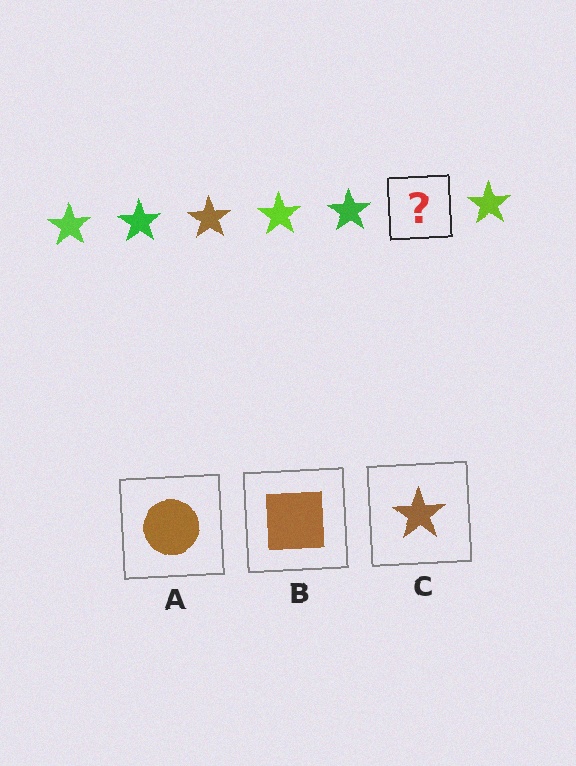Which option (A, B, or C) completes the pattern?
C.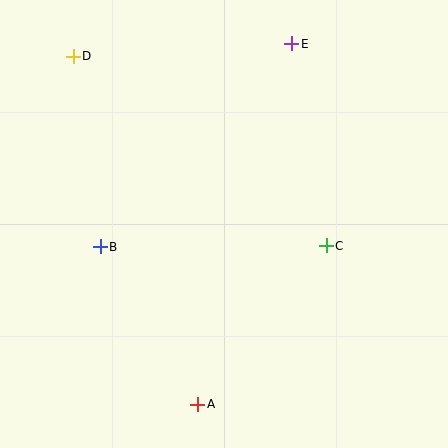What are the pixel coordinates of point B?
Point B is at (100, 247).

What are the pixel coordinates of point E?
Point E is at (292, 44).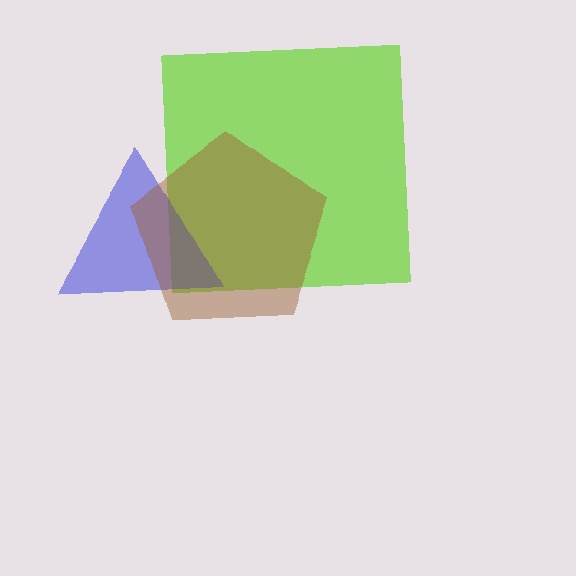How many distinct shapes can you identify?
There are 3 distinct shapes: a lime square, a blue triangle, a brown pentagon.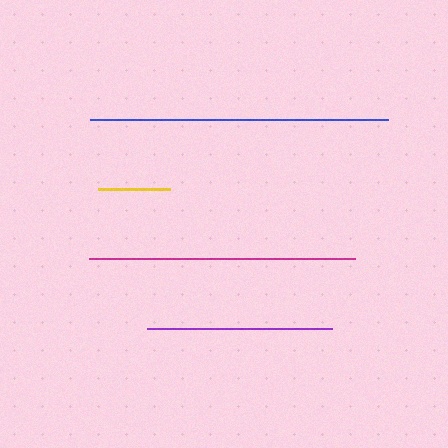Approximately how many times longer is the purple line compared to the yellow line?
The purple line is approximately 2.6 times the length of the yellow line.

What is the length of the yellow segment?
The yellow segment is approximately 71 pixels long.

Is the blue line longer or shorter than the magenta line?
The blue line is longer than the magenta line.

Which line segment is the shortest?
The yellow line is the shortest at approximately 71 pixels.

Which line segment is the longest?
The blue line is the longest at approximately 298 pixels.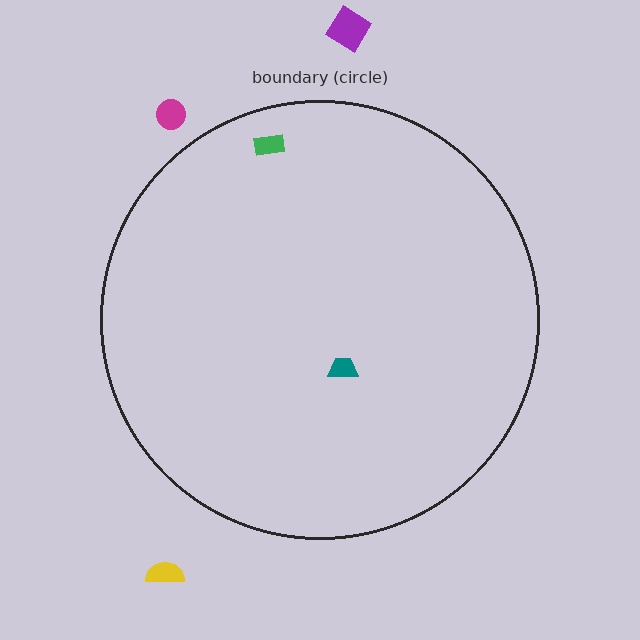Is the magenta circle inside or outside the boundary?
Outside.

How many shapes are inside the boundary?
2 inside, 3 outside.